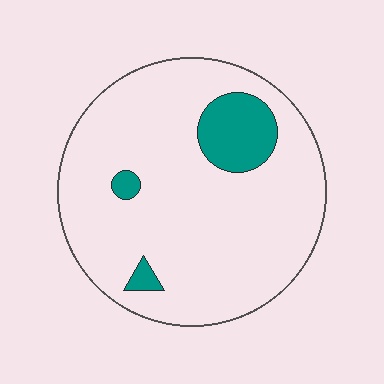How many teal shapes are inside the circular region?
3.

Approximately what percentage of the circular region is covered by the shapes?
Approximately 10%.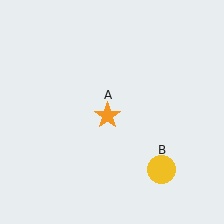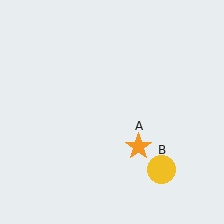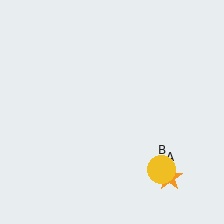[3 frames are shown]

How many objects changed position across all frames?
1 object changed position: orange star (object A).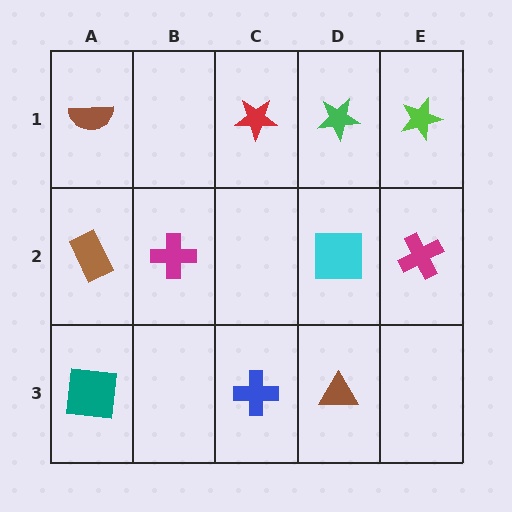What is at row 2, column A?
A brown rectangle.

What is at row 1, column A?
A brown semicircle.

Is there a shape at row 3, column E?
No, that cell is empty.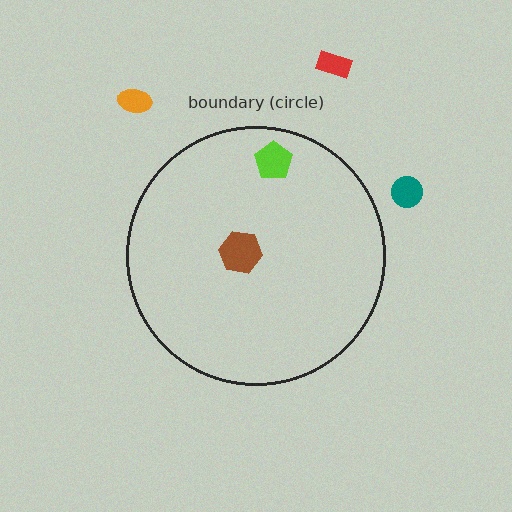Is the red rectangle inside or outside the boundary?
Outside.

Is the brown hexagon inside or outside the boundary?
Inside.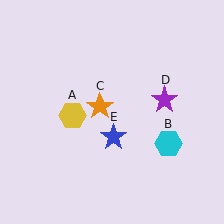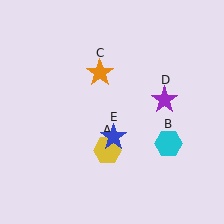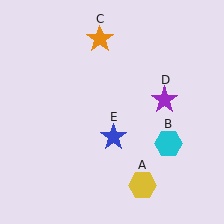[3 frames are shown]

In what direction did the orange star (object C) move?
The orange star (object C) moved up.